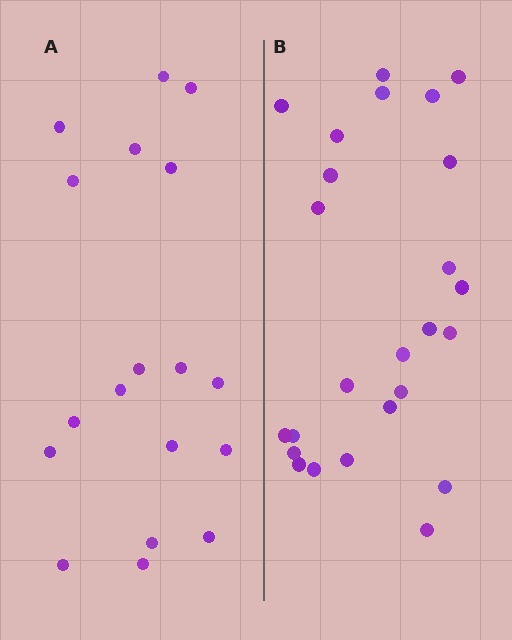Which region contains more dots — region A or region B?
Region B (the right region) has more dots.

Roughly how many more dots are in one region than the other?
Region B has roughly 8 or so more dots than region A.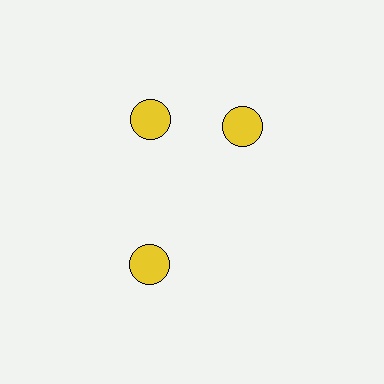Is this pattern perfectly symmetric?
No. The 3 yellow circles are arranged in a ring, but one element near the 3 o'clock position is rotated out of alignment along the ring, breaking the 3-fold rotational symmetry.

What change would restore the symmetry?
The symmetry would be restored by rotating it back into even spacing with its neighbors so that all 3 circles sit at equal angles and equal distance from the center.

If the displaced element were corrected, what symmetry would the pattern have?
It would have 3-fold rotational symmetry — the pattern would map onto itself every 120 degrees.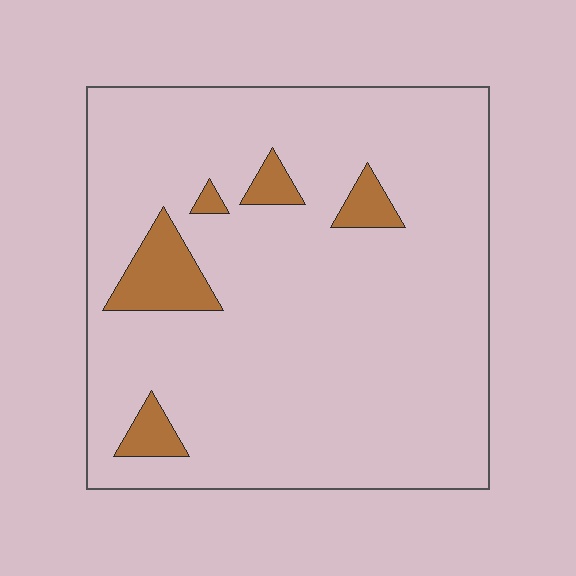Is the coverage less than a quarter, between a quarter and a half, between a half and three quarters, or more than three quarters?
Less than a quarter.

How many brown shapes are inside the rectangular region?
5.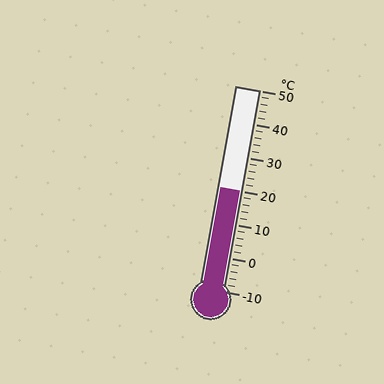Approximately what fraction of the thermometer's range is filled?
The thermometer is filled to approximately 50% of its range.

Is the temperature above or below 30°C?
The temperature is below 30°C.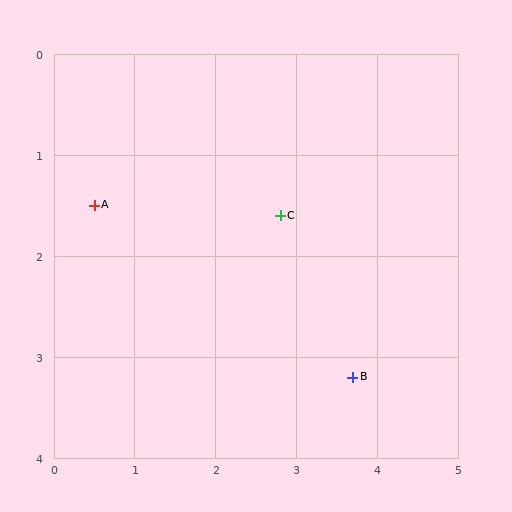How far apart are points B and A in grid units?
Points B and A are about 3.6 grid units apart.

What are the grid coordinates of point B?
Point B is at approximately (3.7, 3.2).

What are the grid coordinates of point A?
Point A is at approximately (0.5, 1.5).